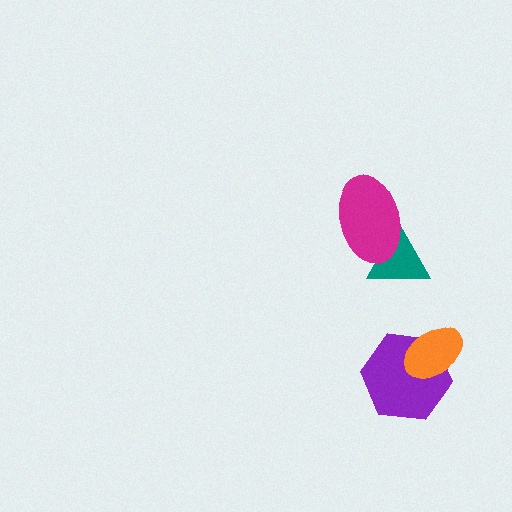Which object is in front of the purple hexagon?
The orange ellipse is in front of the purple hexagon.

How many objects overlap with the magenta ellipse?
1 object overlaps with the magenta ellipse.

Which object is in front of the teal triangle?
The magenta ellipse is in front of the teal triangle.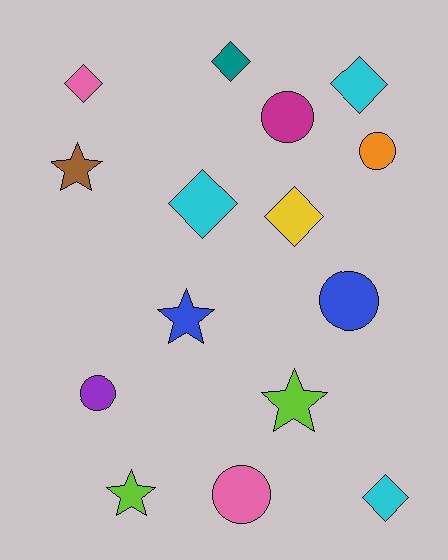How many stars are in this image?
There are 4 stars.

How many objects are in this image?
There are 15 objects.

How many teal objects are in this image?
There is 1 teal object.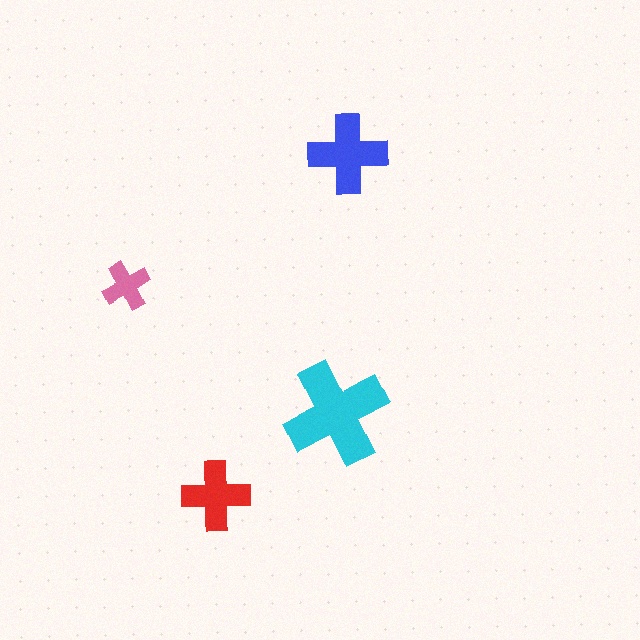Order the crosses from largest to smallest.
the cyan one, the blue one, the red one, the pink one.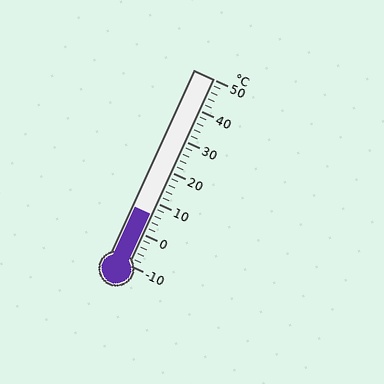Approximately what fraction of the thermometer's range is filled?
The thermometer is filled to approximately 25% of its range.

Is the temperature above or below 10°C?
The temperature is below 10°C.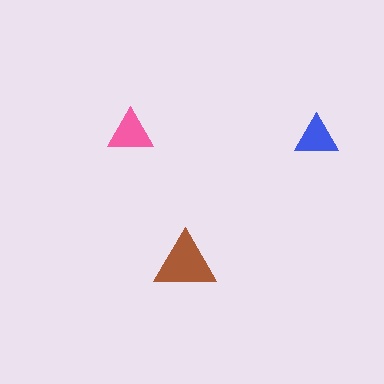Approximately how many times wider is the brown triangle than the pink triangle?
About 1.5 times wider.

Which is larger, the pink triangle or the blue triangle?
The pink one.